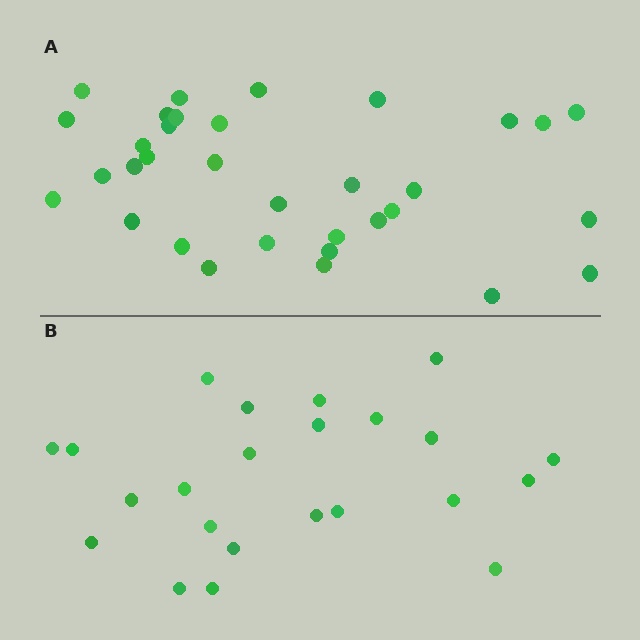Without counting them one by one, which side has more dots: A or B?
Region A (the top region) has more dots.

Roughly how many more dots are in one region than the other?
Region A has roughly 10 or so more dots than region B.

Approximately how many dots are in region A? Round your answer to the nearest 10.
About 30 dots. (The exact count is 33, which rounds to 30.)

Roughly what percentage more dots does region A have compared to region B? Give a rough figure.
About 45% more.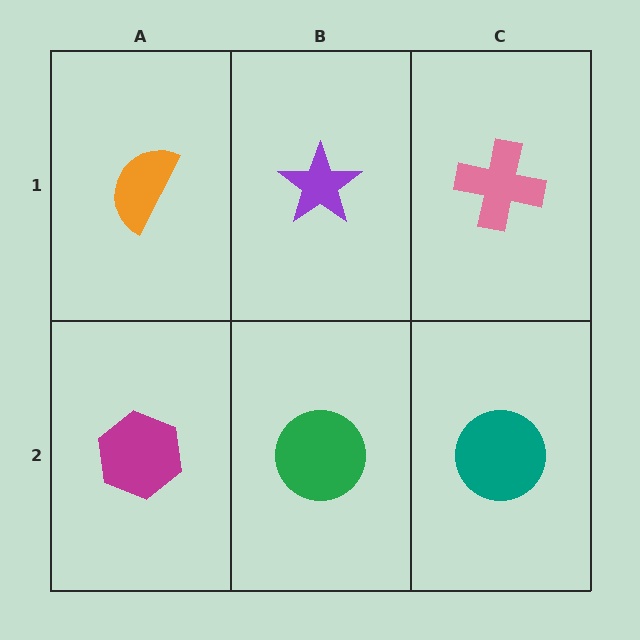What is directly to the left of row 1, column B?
An orange semicircle.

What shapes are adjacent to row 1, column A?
A magenta hexagon (row 2, column A), a purple star (row 1, column B).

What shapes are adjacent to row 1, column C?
A teal circle (row 2, column C), a purple star (row 1, column B).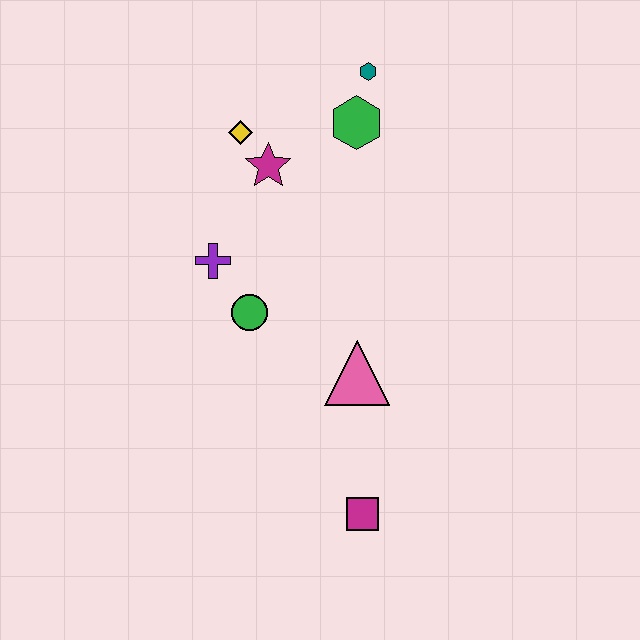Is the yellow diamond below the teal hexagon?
Yes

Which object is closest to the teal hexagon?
The green hexagon is closest to the teal hexagon.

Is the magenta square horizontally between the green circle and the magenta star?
No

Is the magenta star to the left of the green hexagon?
Yes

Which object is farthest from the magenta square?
The teal hexagon is farthest from the magenta square.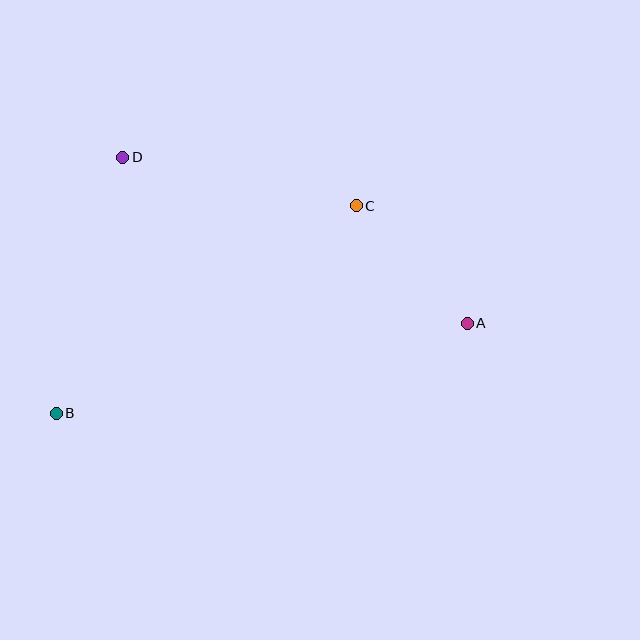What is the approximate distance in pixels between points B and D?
The distance between B and D is approximately 264 pixels.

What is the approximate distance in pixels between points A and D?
The distance between A and D is approximately 383 pixels.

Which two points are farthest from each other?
Points A and B are farthest from each other.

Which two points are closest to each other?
Points A and C are closest to each other.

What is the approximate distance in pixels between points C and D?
The distance between C and D is approximately 239 pixels.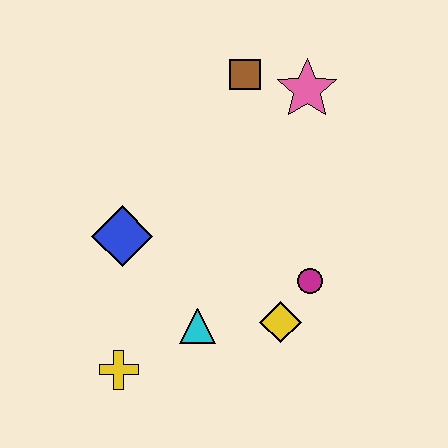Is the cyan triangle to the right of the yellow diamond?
No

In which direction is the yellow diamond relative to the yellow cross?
The yellow diamond is to the right of the yellow cross.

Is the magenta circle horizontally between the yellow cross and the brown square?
No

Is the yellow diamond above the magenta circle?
No